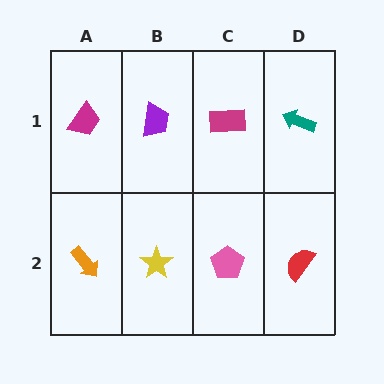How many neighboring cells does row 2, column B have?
3.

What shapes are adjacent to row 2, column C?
A magenta rectangle (row 1, column C), a yellow star (row 2, column B), a red semicircle (row 2, column D).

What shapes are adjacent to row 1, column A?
An orange arrow (row 2, column A), a purple trapezoid (row 1, column B).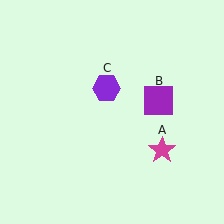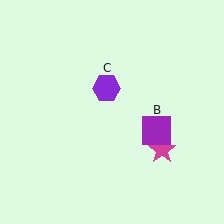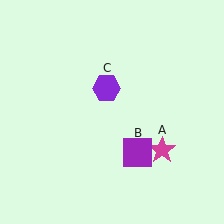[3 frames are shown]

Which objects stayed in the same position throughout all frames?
Magenta star (object A) and purple hexagon (object C) remained stationary.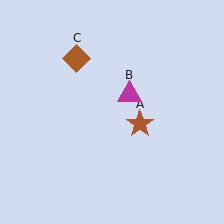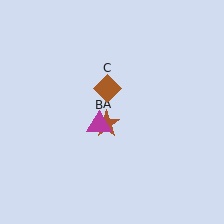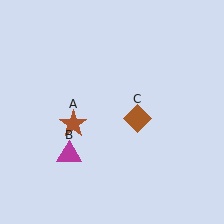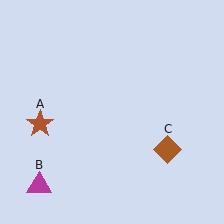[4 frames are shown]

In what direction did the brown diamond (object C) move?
The brown diamond (object C) moved down and to the right.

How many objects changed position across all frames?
3 objects changed position: brown star (object A), magenta triangle (object B), brown diamond (object C).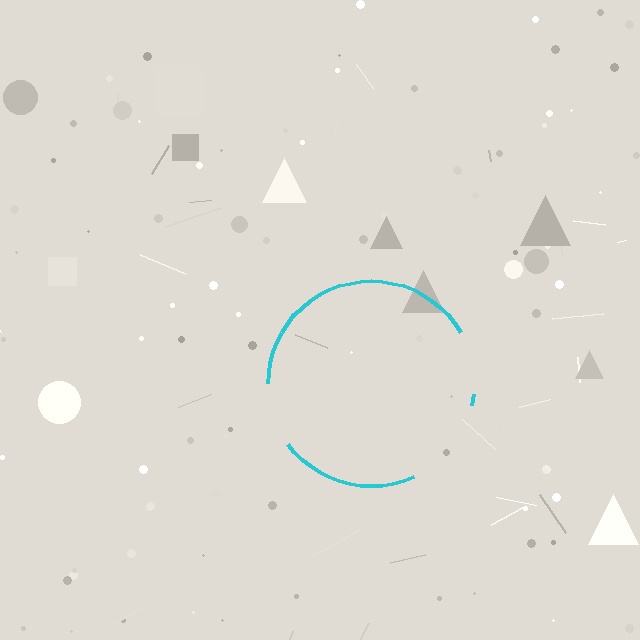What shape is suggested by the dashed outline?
The dashed outline suggests a circle.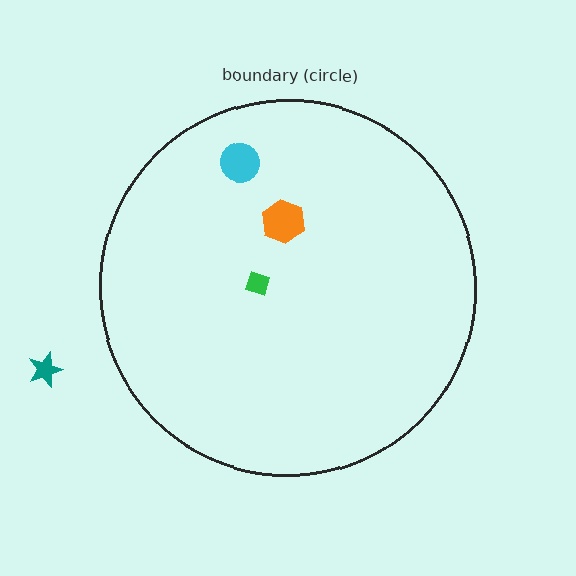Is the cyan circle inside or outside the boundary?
Inside.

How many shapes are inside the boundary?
3 inside, 1 outside.